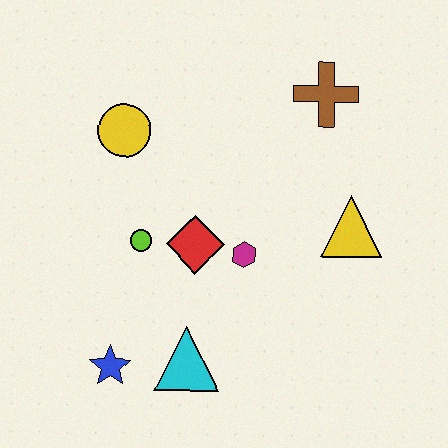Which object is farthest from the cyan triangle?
The brown cross is farthest from the cyan triangle.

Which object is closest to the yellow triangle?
The magenta hexagon is closest to the yellow triangle.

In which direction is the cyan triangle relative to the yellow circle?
The cyan triangle is below the yellow circle.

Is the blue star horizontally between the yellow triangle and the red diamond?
No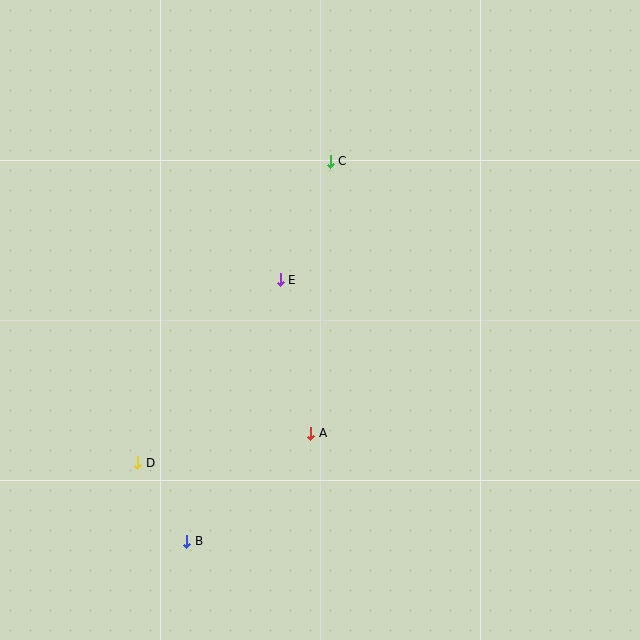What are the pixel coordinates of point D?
Point D is at (138, 463).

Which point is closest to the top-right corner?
Point C is closest to the top-right corner.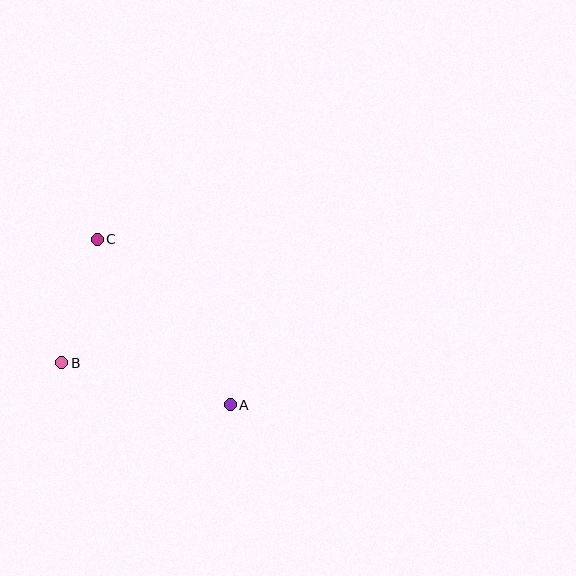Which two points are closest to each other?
Points B and C are closest to each other.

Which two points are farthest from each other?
Points A and C are farthest from each other.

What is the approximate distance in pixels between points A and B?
The distance between A and B is approximately 174 pixels.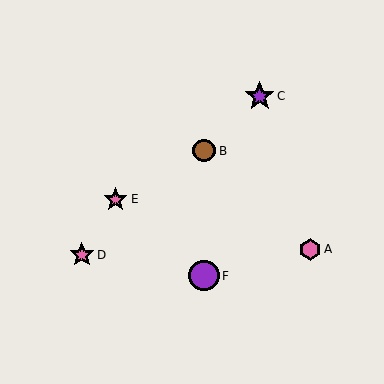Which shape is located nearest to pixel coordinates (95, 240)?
The pink star (labeled D) at (82, 255) is nearest to that location.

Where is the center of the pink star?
The center of the pink star is at (82, 255).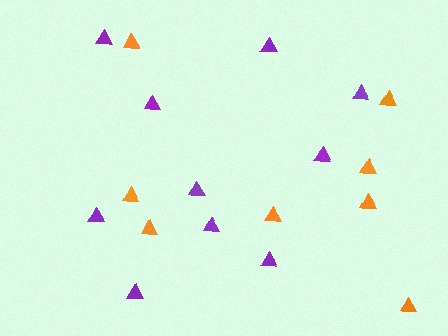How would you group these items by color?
There are 2 groups: one group of purple triangles (10) and one group of orange triangles (8).